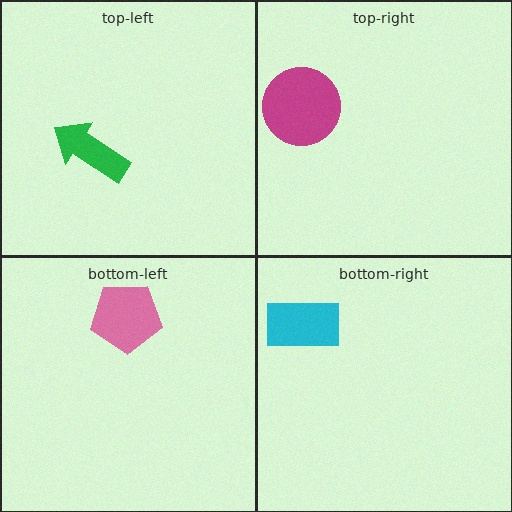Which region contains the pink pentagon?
The bottom-left region.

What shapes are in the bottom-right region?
The cyan rectangle.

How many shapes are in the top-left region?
1.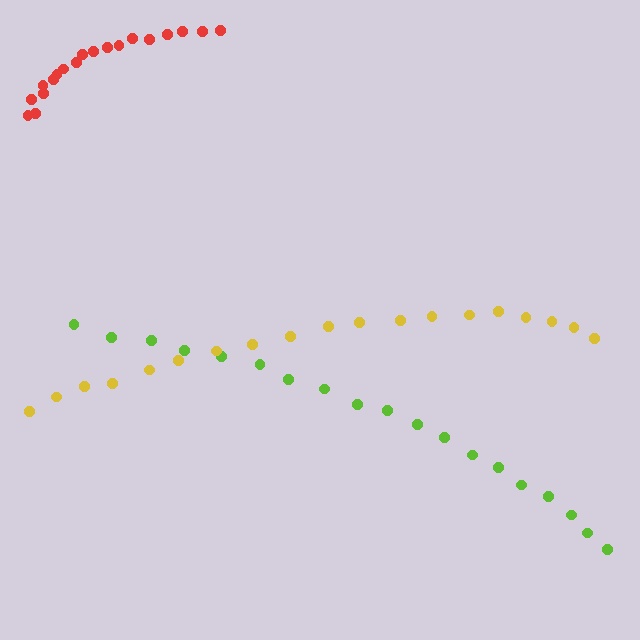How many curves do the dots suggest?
There are 3 distinct paths.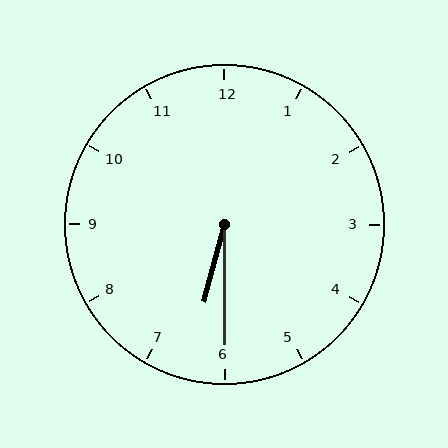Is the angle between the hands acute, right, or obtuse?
It is acute.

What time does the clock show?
6:30.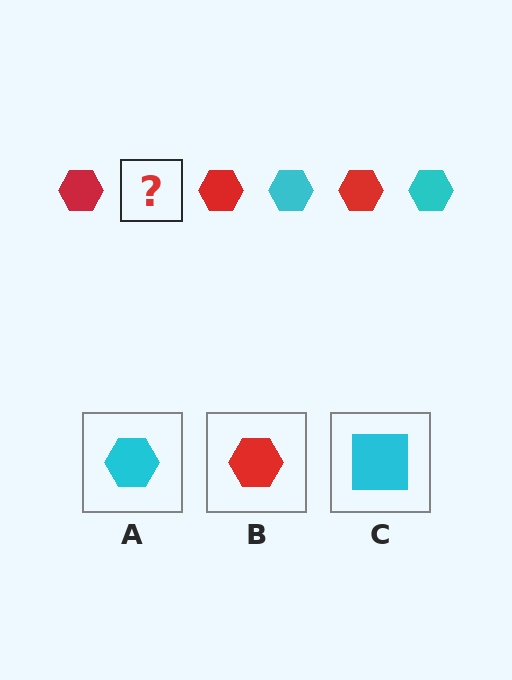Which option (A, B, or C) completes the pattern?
A.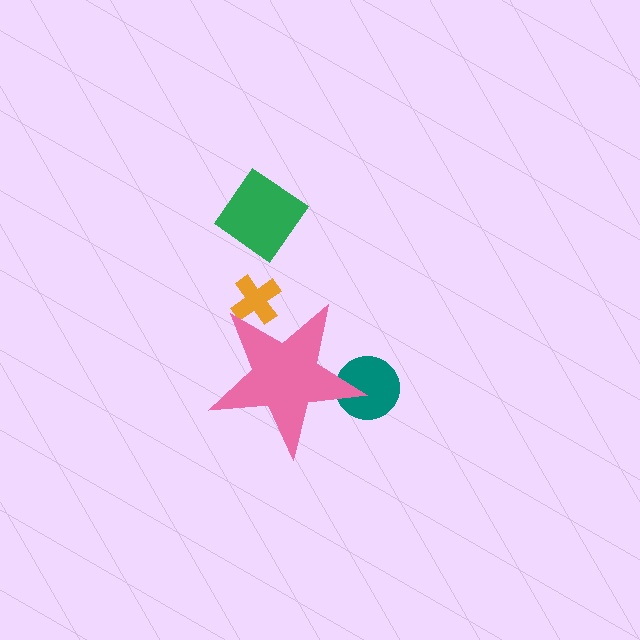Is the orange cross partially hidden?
Yes, the orange cross is partially hidden behind the pink star.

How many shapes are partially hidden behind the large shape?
2 shapes are partially hidden.